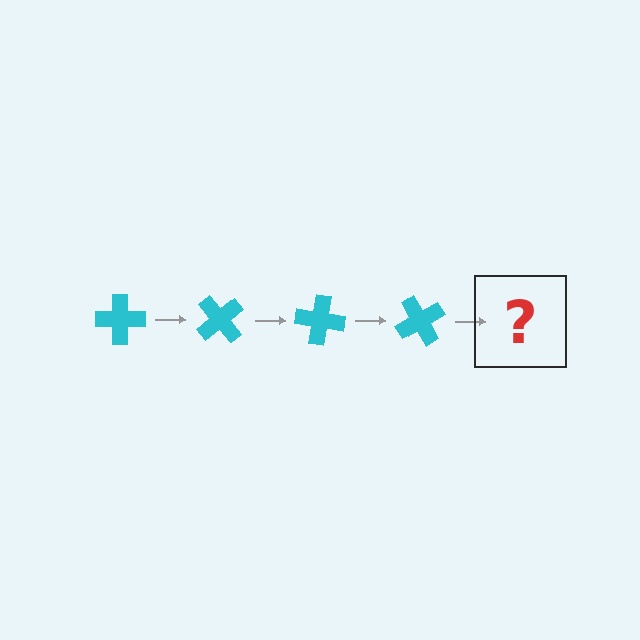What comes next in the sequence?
The next element should be a cyan cross rotated 200 degrees.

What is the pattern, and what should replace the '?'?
The pattern is that the cross rotates 50 degrees each step. The '?' should be a cyan cross rotated 200 degrees.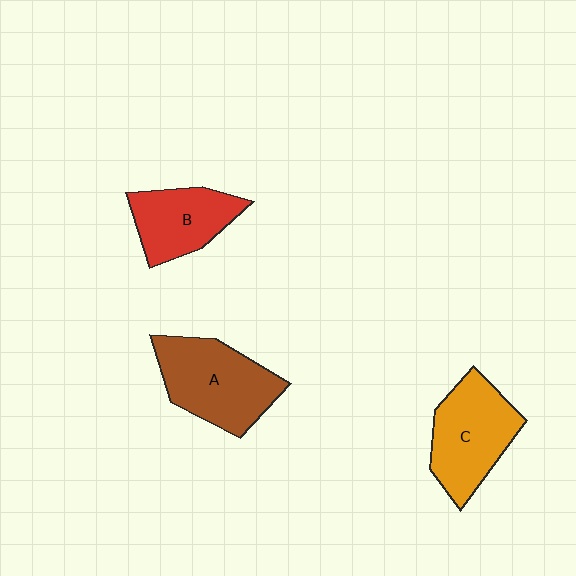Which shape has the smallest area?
Shape B (red).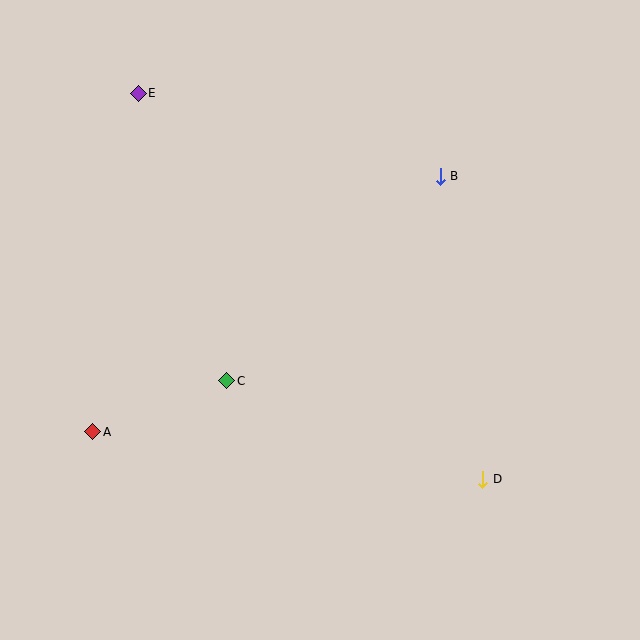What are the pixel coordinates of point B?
Point B is at (440, 176).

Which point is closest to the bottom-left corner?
Point A is closest to the bottom-left corner.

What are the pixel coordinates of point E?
Point E is at (138, 93).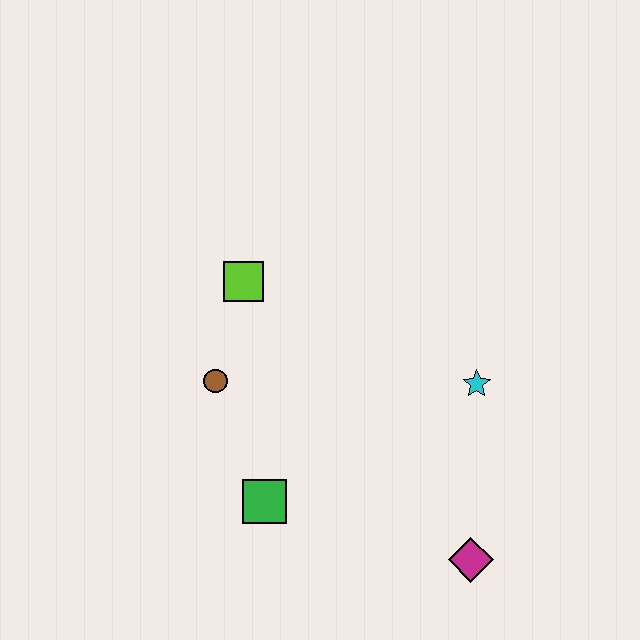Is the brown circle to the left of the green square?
Yes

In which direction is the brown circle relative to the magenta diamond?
The brown circle is to the left of the magenta diamond.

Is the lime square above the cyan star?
Yes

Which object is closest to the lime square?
The brown circle is closest to the lime square.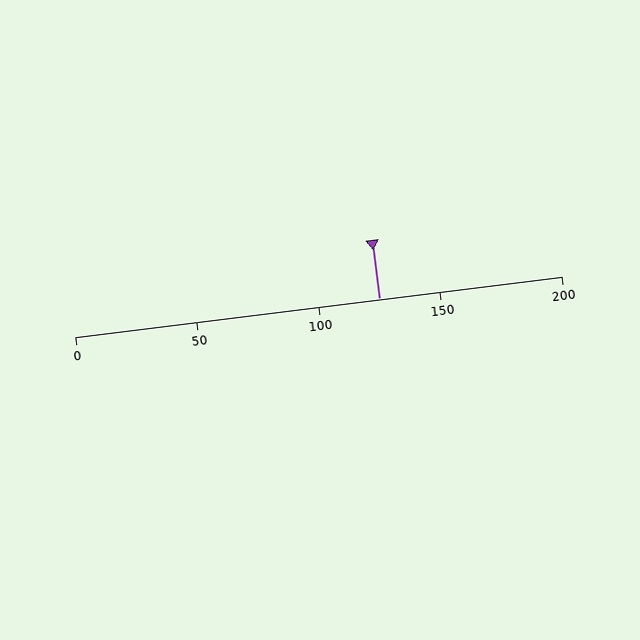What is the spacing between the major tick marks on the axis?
The major ticks are spaced 50 apart.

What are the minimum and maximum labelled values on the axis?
The axis runs from 0 to 200.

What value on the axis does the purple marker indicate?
The marker indicates approximately 125.